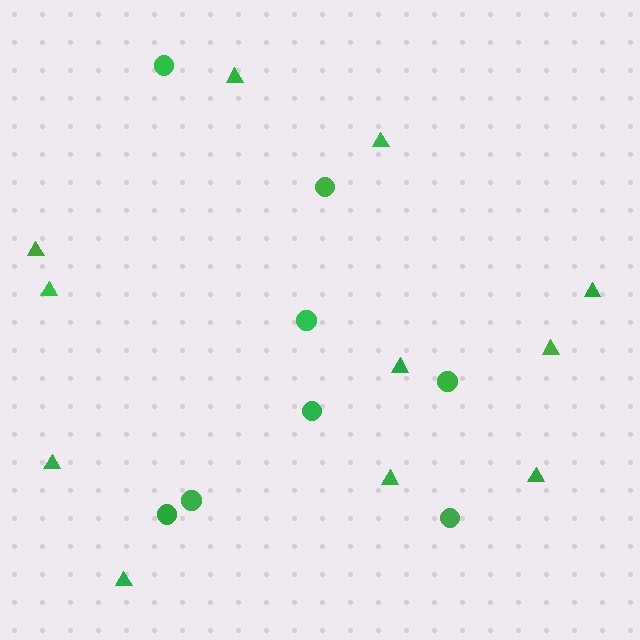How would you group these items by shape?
There are 2 groups: one group of circles (8) and one group of triangles (11).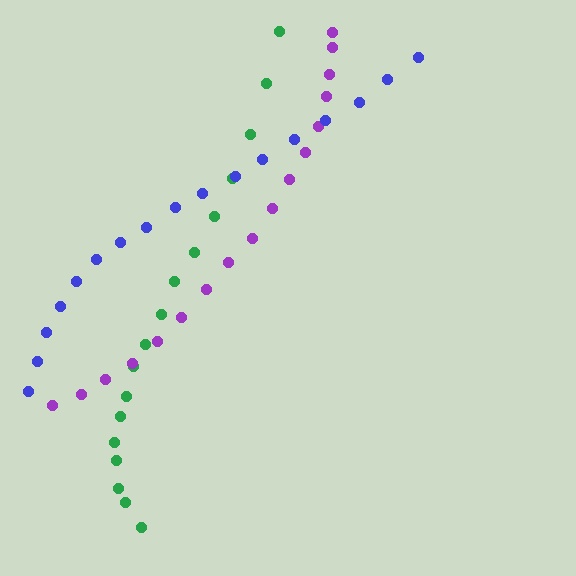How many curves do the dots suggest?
There are 3 distinct paths.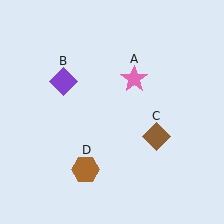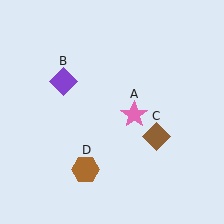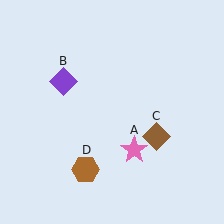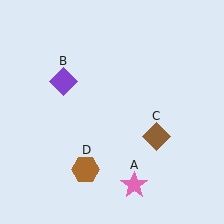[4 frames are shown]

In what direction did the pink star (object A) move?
The pink star (object A) moved down.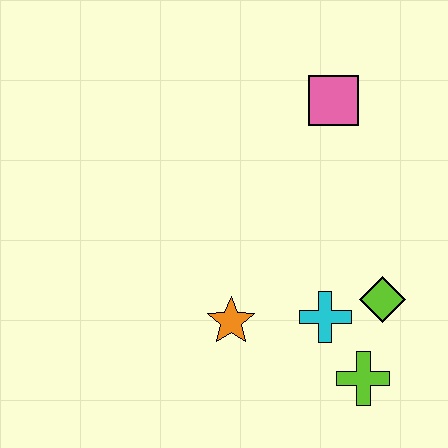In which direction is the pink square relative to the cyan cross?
The pink square is above the cyan cross.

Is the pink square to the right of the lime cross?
No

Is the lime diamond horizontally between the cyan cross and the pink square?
No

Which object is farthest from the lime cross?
The pink square is farthest from the lime cross.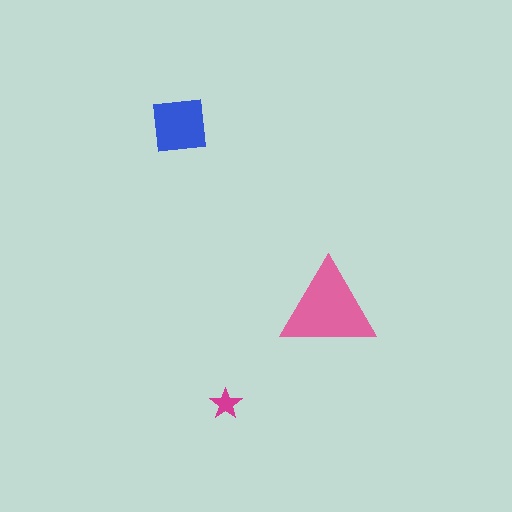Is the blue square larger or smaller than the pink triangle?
Smaller.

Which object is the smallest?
The magenta star.